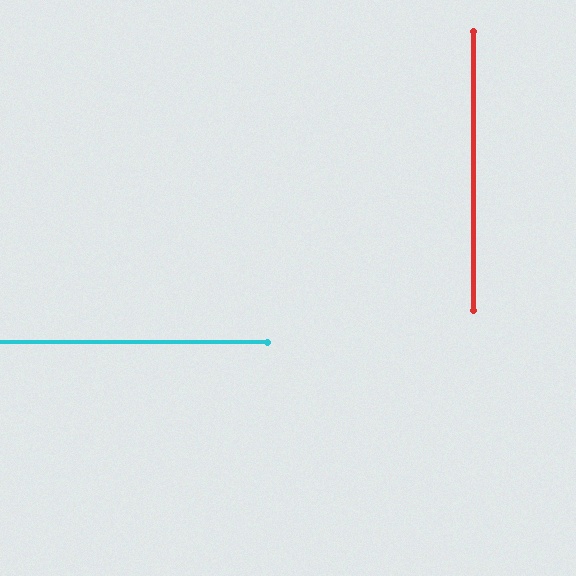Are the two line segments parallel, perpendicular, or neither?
Perpendicular — they meet at approximately 90°.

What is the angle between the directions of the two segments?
Approximately 90 degrees.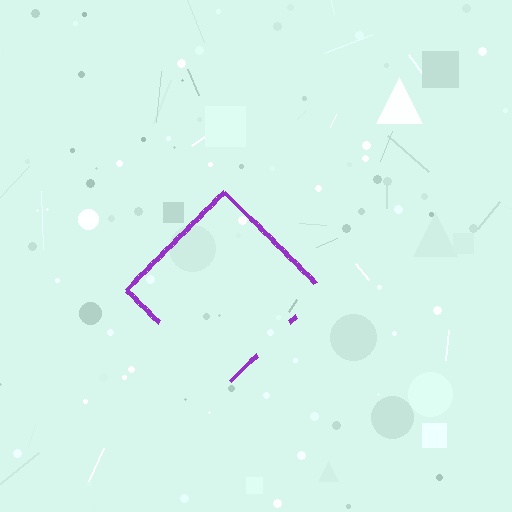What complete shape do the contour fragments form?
The contour fragments form a diamond.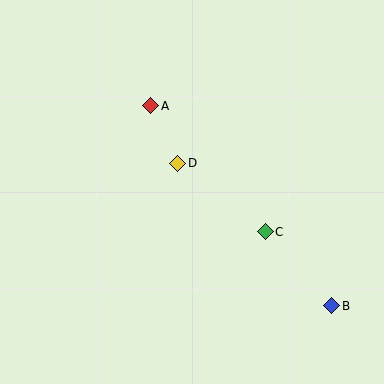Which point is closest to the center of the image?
Point D at (178, 163) is closest to the center.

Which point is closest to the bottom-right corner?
Point B is closest to the bottom-right corner.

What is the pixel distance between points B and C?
The distance between B and C is 99 pixels.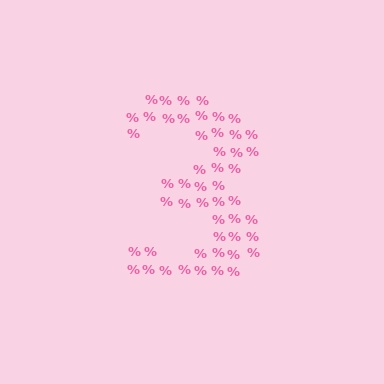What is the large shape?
The large shape is the digit 3.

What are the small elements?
The small elements are percent signs.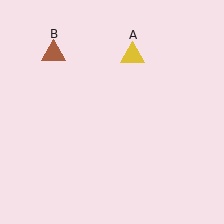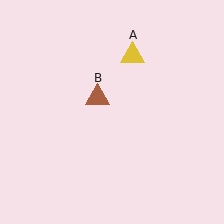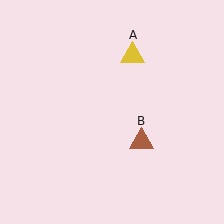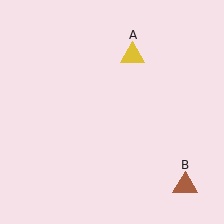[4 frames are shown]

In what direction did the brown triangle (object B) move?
The brown triangle (object B) moved down and to the right.